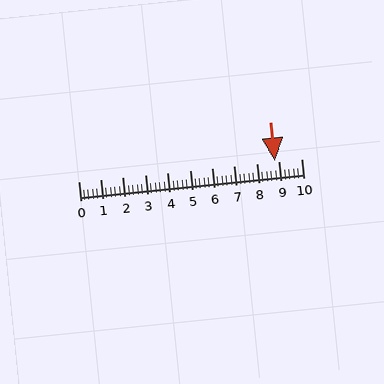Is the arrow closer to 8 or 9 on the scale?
The arrow is closer to 9.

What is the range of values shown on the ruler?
The ruler shows values from 0 to 10.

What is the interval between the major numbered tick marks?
The major tick marks are spaced 1 units apart.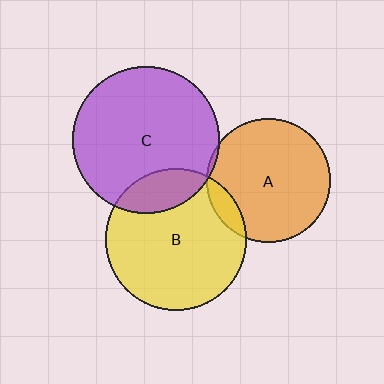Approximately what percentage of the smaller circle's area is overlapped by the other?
Approximately 20%.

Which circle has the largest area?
Circle C (purple).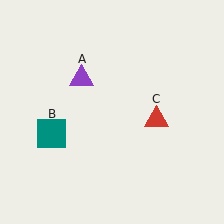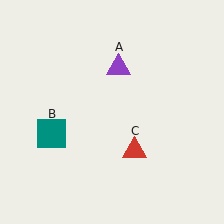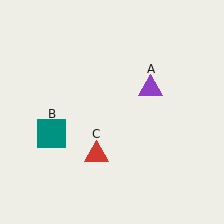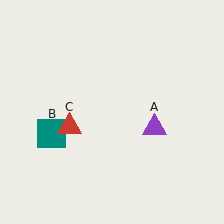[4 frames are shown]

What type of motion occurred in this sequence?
The purple triangle (object A), red triangle (object C) rotated clockwise around the center of the scene.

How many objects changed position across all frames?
2 objects changed position: purple triangle (object A), red triangle (object C).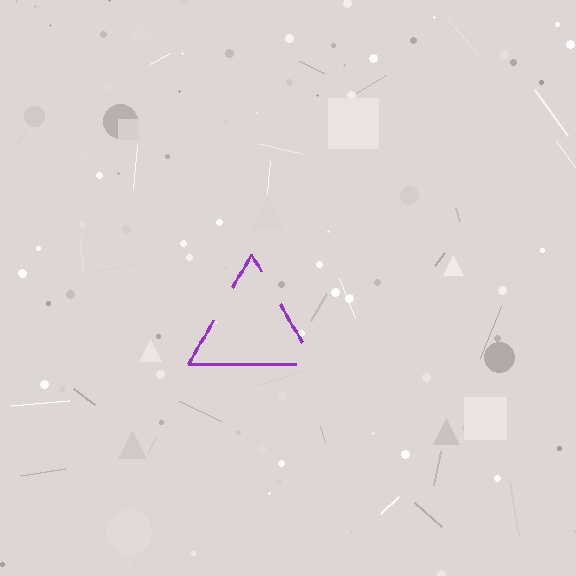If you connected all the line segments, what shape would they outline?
They would outline a triangle.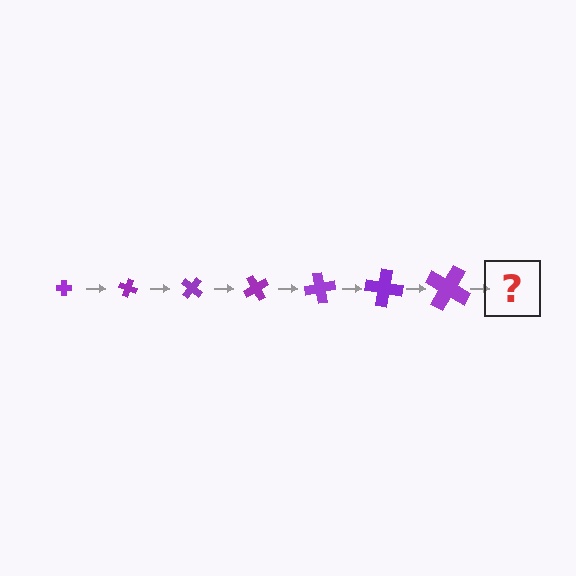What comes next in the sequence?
The next element should be a cross, larger than the previous one and rotated 140 degrees from the start.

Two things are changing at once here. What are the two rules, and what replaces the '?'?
The two rules are that the cross grows larger each step and it rotates 20 degrees each step. The '?' should be a cross, larger than the previous one and rotated 140 degrees from the start.